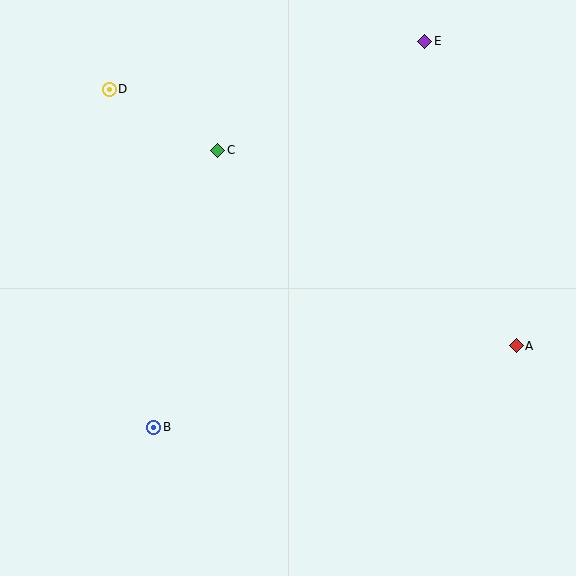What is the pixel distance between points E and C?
The distance between E and C is 234 pixels.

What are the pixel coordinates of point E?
Point E is at (425, 41).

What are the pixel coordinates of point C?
Point C is at (218, 150).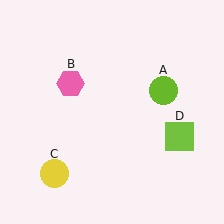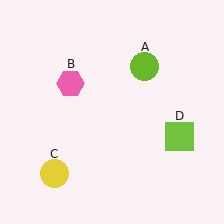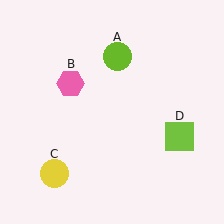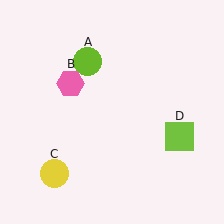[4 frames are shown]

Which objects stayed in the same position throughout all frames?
Pink hexagon (object B) and yellow circle (object C) and lime square (object D) remained stationary.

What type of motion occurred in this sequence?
The lime circle (object A) rotated counterclockwise around the center of the scene.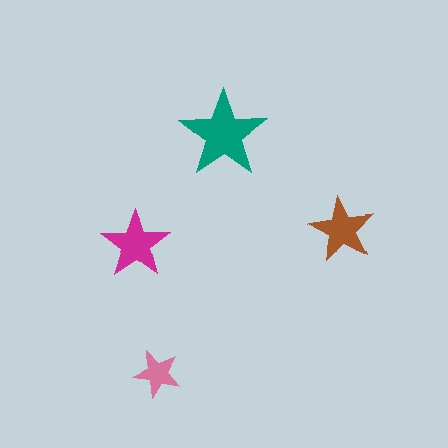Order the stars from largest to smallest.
the teal one, the magenta one, the brown one, the pink one.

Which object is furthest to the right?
The brown star is rightmost.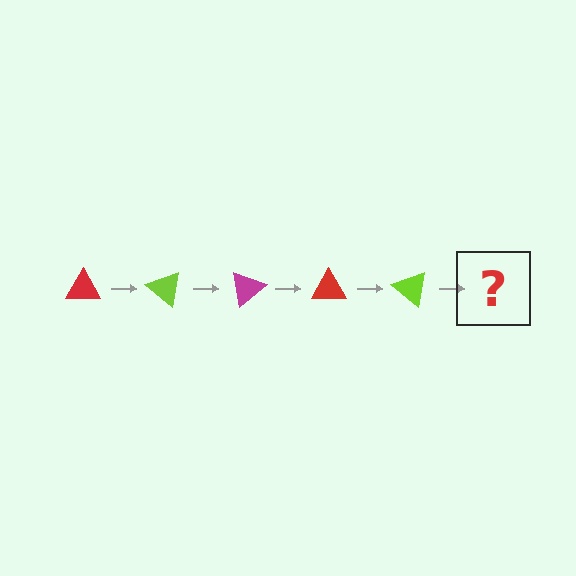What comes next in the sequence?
The next element should be a magenta triangle, rotated 200 degrees from the start.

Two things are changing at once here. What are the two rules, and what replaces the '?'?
The two rules are that it rotates 40 degrees each step and the color cycles through red, lime, and magenta. The '?' should be a magenta triangle, rotated 200 degrees from the start.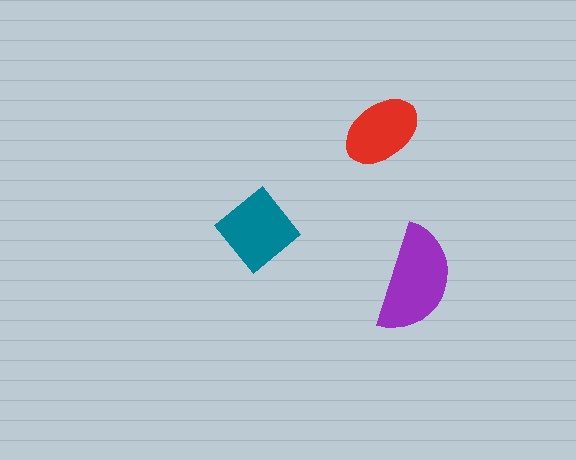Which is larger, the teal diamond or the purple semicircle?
The purple semicircle.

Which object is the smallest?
The red ellipse.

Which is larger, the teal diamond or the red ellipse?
The teal diamond.